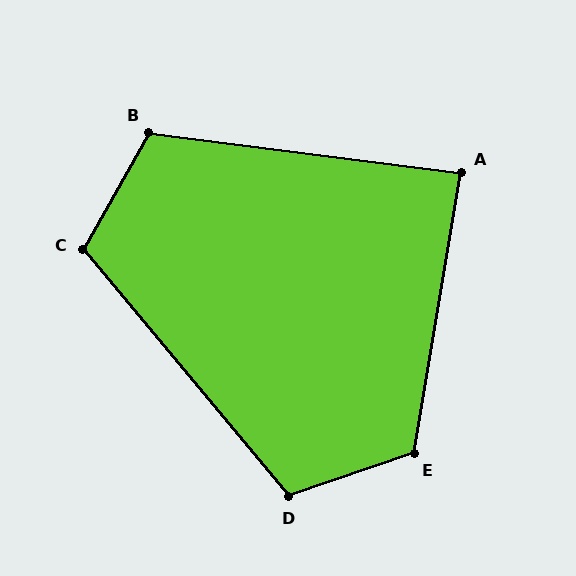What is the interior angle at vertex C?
Approximately 111 degrees (obtuse).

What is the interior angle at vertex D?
Approximately 111 degrees (obtuse).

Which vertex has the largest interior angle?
E, at approximately 118 degrees.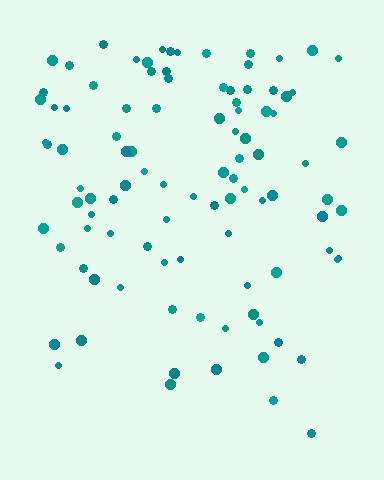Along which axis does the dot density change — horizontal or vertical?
Vertical.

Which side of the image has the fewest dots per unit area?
The bottom.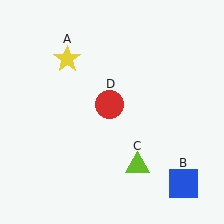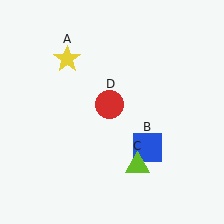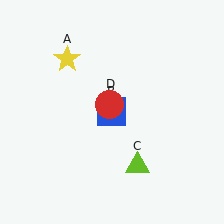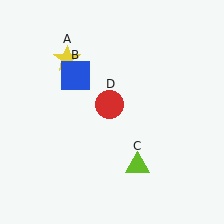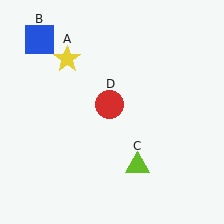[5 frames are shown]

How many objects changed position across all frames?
1 object changed position: blue square (object B).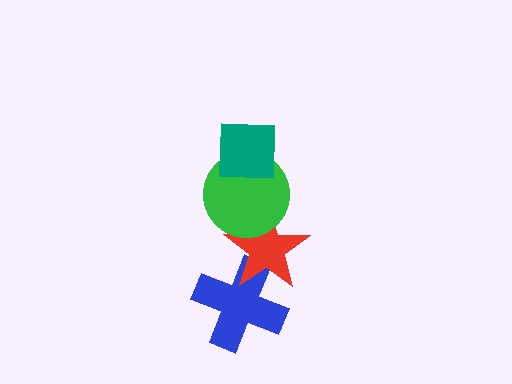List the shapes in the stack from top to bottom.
From top to bottom: the teal square, the green circle, the red star, the blue cross.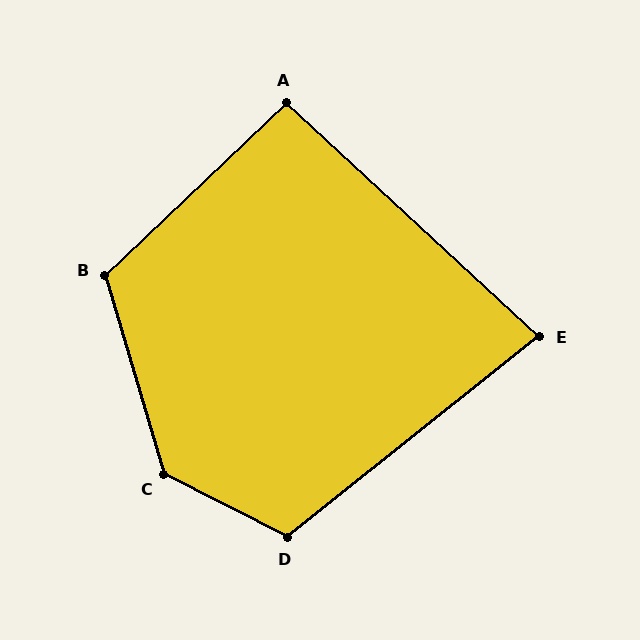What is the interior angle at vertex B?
Approximately 117 degrees (obtuse).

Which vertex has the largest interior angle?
C, at approximately 133 degrees.